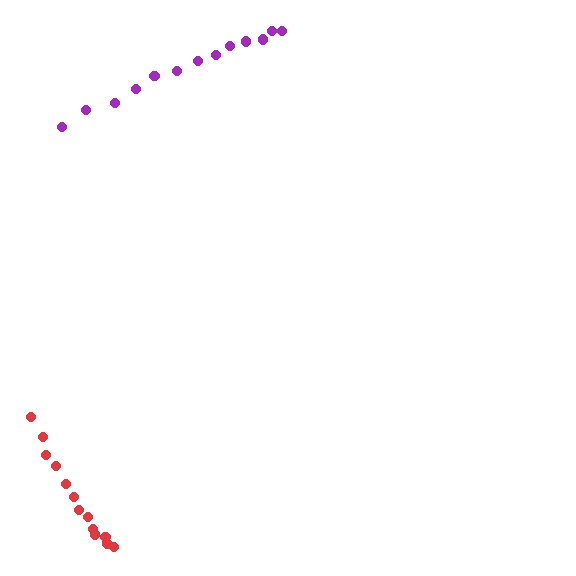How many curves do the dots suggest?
There are 2 distinct paths.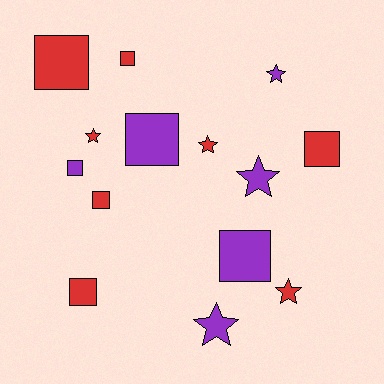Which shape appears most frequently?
Square, with 8 objects.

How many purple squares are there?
There are 3 purple squares.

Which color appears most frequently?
Red, with 8 objects.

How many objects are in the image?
There are 14 objects.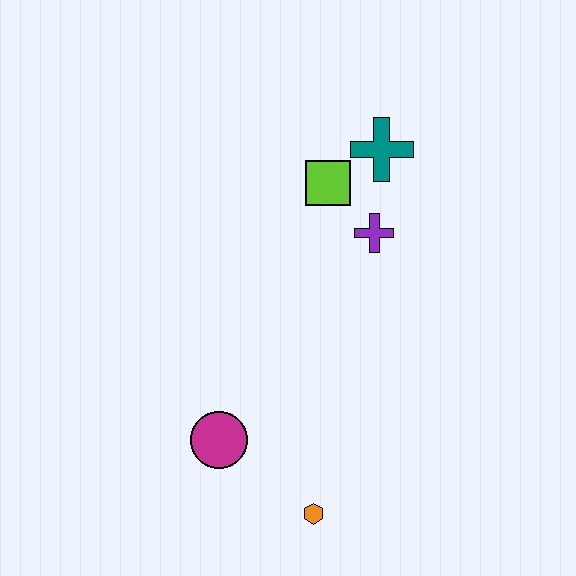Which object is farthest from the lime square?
The orange hexagon is farthest from the lime square.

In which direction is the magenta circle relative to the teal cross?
The magenta circle is below the teal cross.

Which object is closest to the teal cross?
The lime square is closest to the teal cross.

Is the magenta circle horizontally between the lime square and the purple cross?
No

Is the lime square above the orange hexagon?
Yes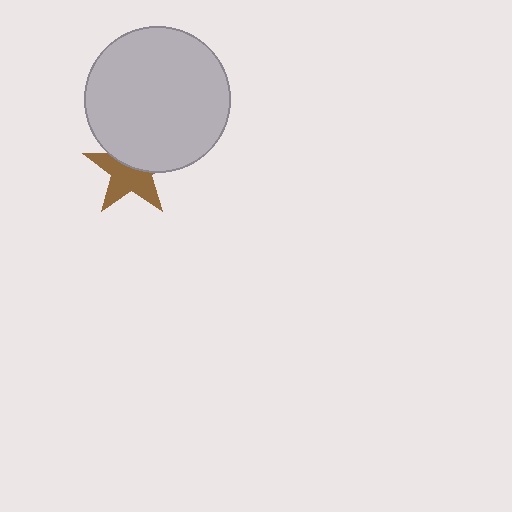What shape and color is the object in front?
The object in front is a light gray circle.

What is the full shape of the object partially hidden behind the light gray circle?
The partially hidden object is a brown star.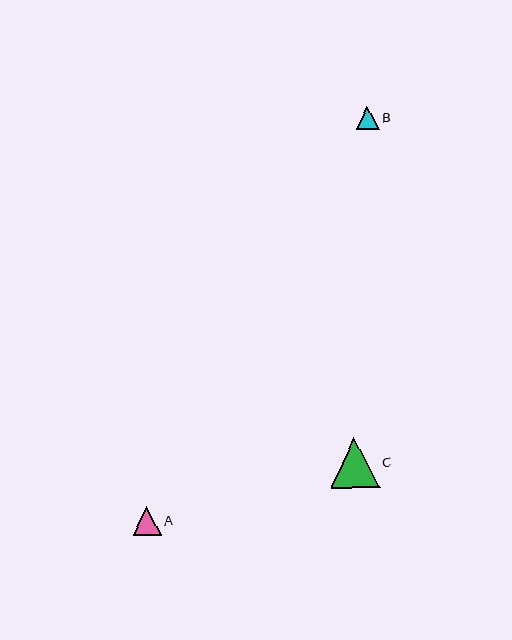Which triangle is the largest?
Triangle C is the largest with a size of approximately 49 pixels.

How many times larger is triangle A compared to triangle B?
Triangle A is approximately 1.3 times the size of triangle B.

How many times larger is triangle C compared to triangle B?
Triangle C is approximately 2.2 times the size of triangle B.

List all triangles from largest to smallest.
From largest to smallest: C, A, B.